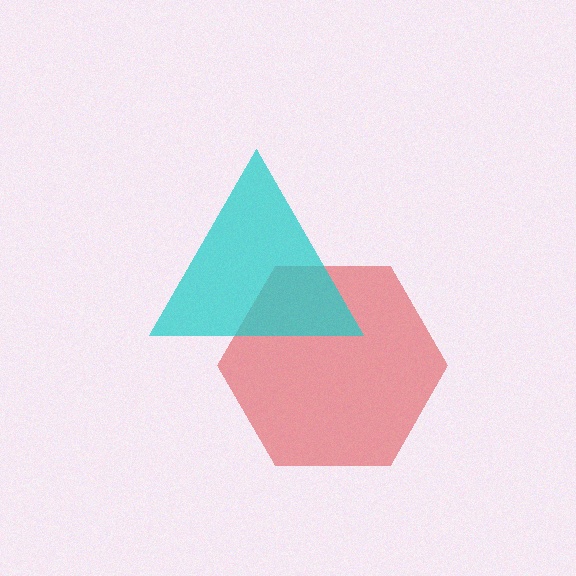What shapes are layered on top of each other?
The layered shapes are: a red hexagon, a cyan triangle.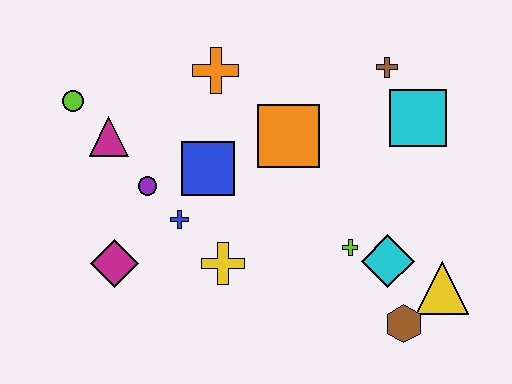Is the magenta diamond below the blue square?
Yes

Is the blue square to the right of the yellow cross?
No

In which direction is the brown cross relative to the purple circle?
The brown cross is to the right of the purple circle.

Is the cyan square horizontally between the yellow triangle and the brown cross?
Yes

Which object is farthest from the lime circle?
The yellow triangle is farthest from the lime circle.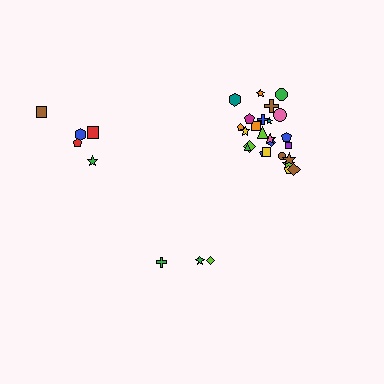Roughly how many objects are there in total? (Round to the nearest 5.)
Roughly 35 objects in total.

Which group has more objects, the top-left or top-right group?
The top-right group.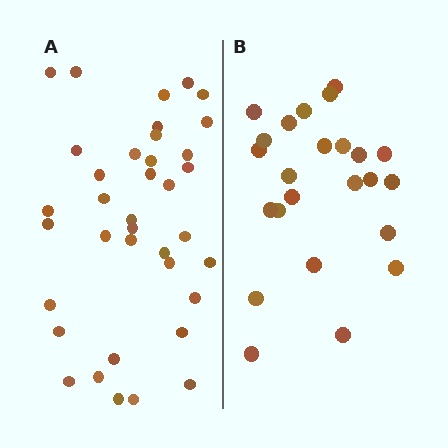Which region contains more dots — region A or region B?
Region A (the left region) has more dots.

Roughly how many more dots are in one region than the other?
Region A has approximately 15 more dots than region B.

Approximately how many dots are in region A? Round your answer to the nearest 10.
About 40 dots. (The exact count is 37, which rounds to 40.)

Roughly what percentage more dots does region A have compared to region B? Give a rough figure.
About 55% more.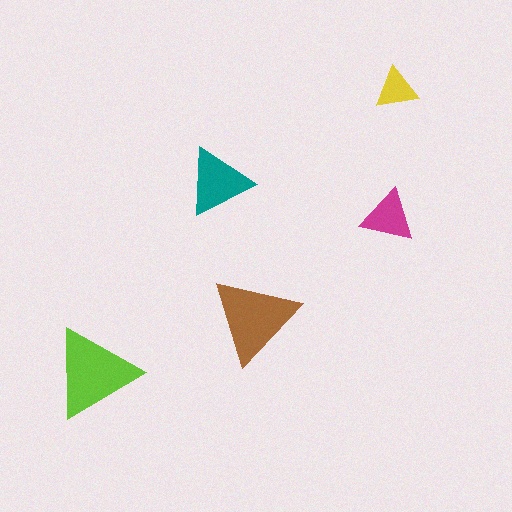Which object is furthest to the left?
The lime triangle is leftmost.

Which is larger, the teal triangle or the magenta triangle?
The teal one.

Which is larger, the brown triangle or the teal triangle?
The brown one.